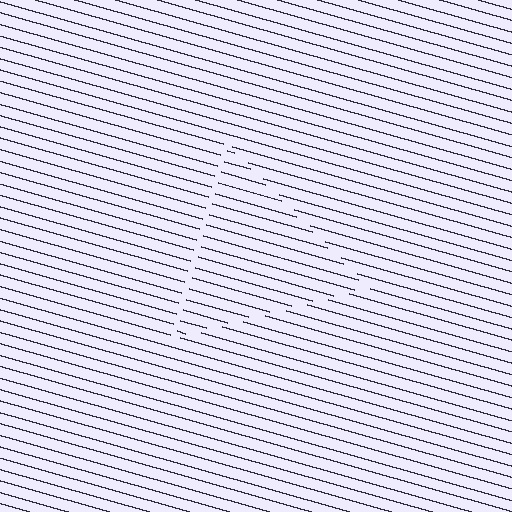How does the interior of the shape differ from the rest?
The interior of the shape contains the same grating, shifted by half a period — the contour is defined by the phase discontinuity where line-ends from the inner and outer gratings abut.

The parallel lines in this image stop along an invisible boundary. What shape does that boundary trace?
An illusory triangle. The interior of the shape contains the same grating, shifted by half a period — the contour is defined by the phase discontinuity where line-ends from the inner and outer gratings abut.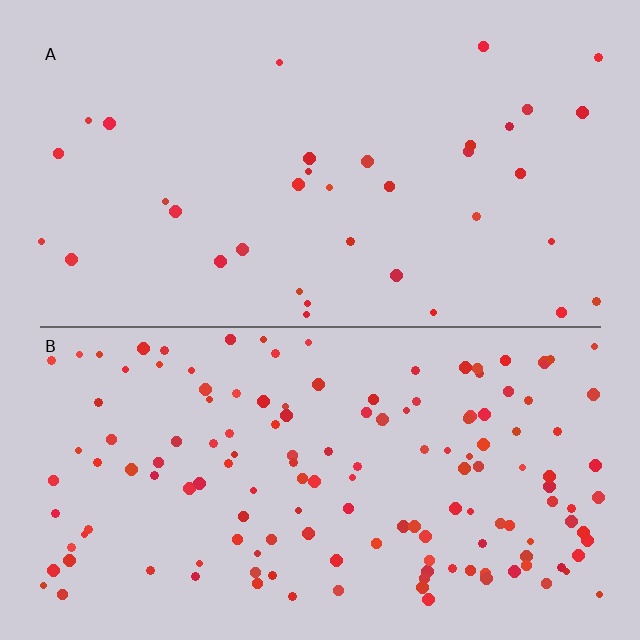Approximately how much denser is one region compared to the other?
Approximately 4.1× — region B over region A.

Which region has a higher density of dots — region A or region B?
B (the bottom).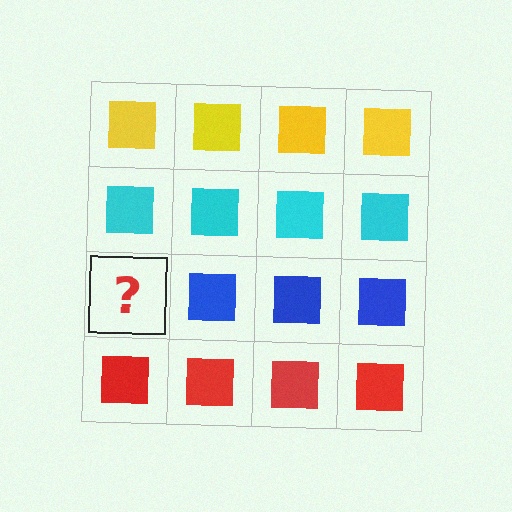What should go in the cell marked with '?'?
The missing cell should contain a blue square.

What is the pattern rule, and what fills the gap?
The rule is that each row has a consistent color. The gap should be filled with a blue square.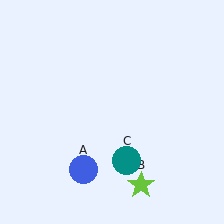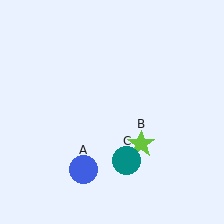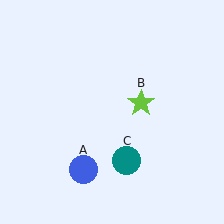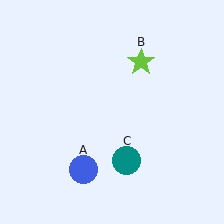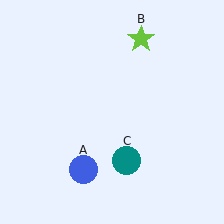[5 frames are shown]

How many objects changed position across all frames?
1 object changed position: lime star (object B).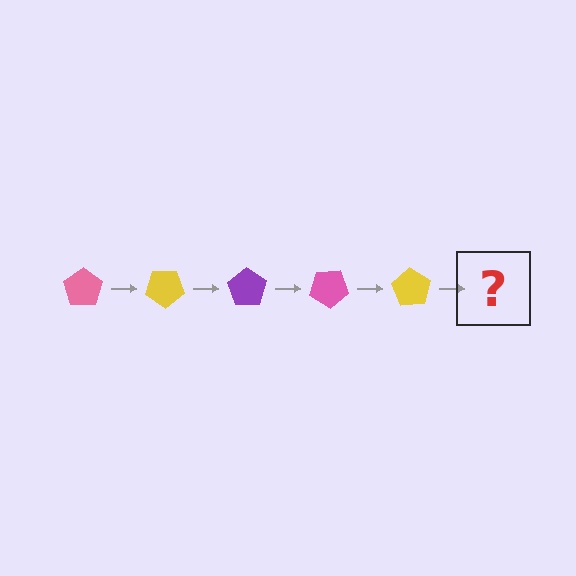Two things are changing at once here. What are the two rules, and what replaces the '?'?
The two rules are that it rotates 35 degrees each step and the color cycles through pink, yellow, and purple. The '?' should be a purple pentagon, rotated 175 degrees from the start.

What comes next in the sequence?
The next element should be a purple pentagon, rotated 175 degrees from the start.